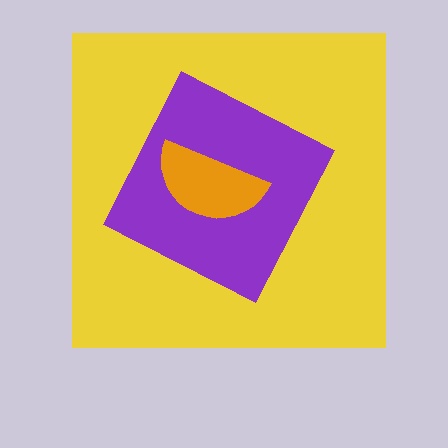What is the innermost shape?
The orange semicircle.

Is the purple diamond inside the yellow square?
Yes.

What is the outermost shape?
The yellow square.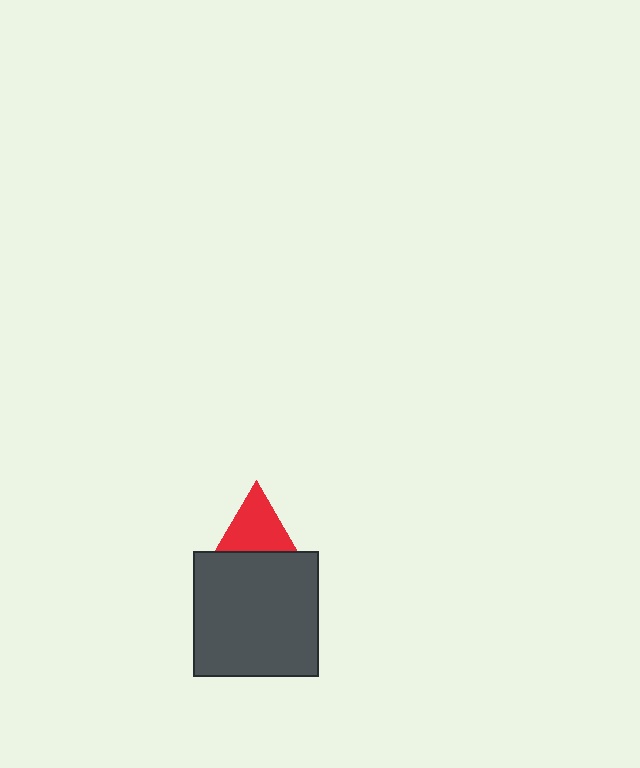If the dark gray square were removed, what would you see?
You would see the complete red triangle.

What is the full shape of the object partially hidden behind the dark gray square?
The partially hidden object is a red triangle.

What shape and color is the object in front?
The object in front is a dark gray square.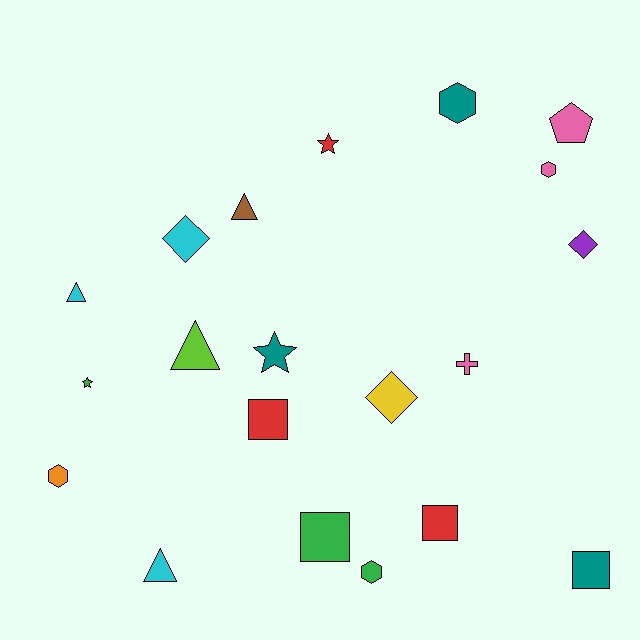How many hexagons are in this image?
There are 4 hexagons.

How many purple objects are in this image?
There is 1 purple object.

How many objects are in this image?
There are 20 objects.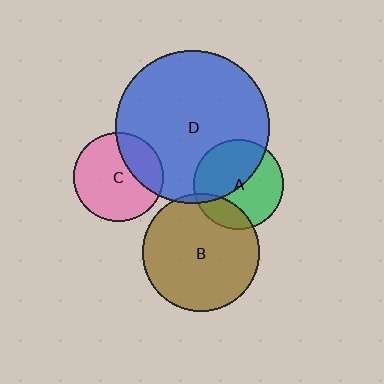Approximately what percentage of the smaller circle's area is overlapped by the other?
Approximately 50%.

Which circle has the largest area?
Circle D (blue).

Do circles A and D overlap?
Yes.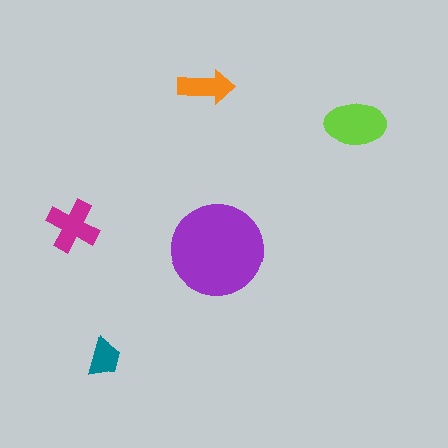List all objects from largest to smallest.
The purple circle, the lime ellipse, the magenta cross, the orange arrow, the teal trapezoid.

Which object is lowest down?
The teal trapezoid is bottommost.